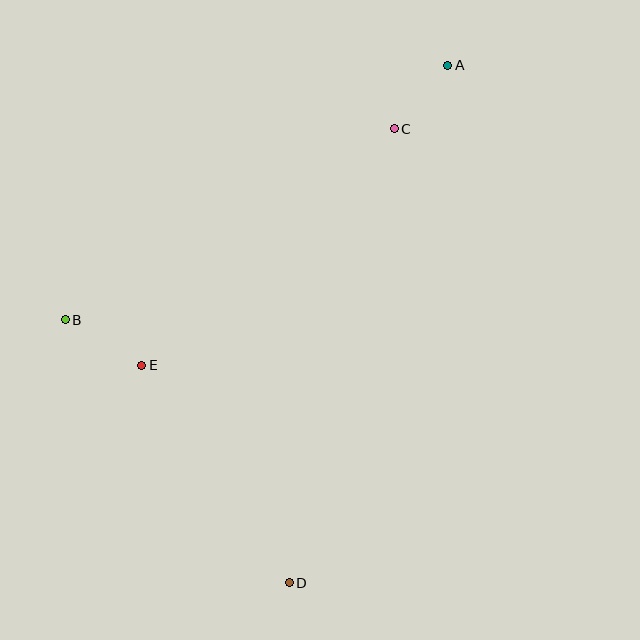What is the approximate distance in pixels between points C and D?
The distance between C and D is approximately 466 pixels.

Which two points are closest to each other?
Points A and C are closest to each other.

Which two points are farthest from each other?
Points A and D are farthest from each other.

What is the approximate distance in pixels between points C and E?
The distance between C and E is approximately 346 pixels.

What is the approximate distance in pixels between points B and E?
The distance between B and E is approximately 89 pixels.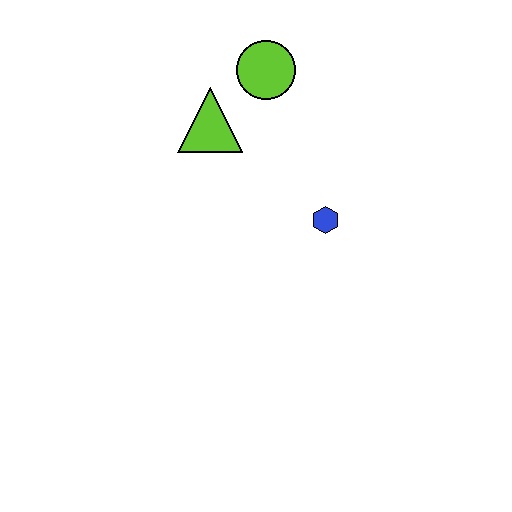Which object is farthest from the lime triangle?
The blue hexagon is farthest from the lime triangle.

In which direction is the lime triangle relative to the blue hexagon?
The lime triangle is to the left of the blue hexagon.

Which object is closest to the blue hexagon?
The lime triangle is closest to the blue hexagon.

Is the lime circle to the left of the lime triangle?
No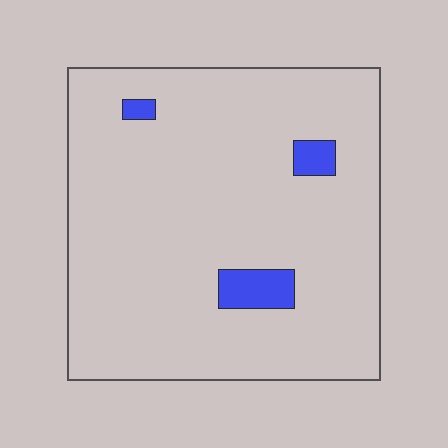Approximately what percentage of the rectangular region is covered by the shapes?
Approximately 5%.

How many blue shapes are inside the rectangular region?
3.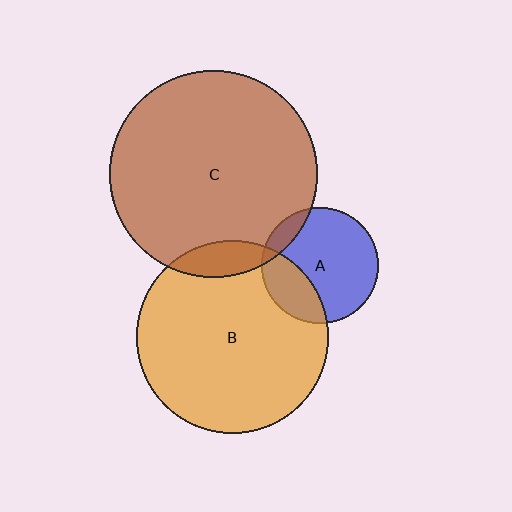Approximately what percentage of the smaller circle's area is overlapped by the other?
Approximately 25%.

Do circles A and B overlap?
Yes.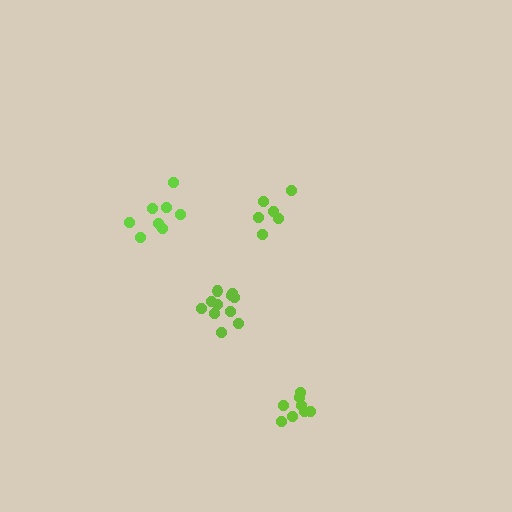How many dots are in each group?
Group 1: 6 dots, Group 2: 11 dots, Group 3: 8 dots, Group 4: 8 dots (33 total).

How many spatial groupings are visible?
There are 4 spatial groupings.